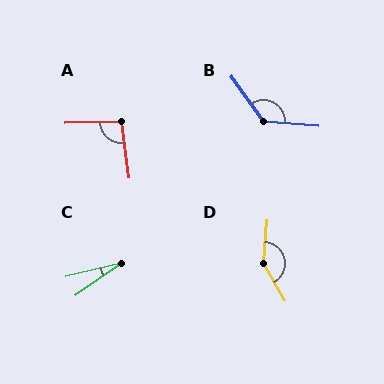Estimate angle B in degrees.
Approximately 129 degrees.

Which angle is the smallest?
C, at approximately 21 degrees.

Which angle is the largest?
D, at approximately 145 degrees.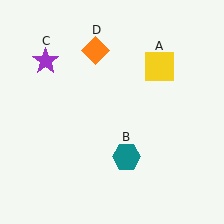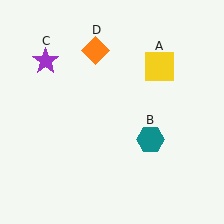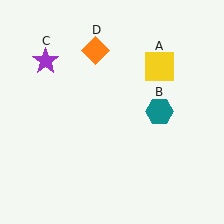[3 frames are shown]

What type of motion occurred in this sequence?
The teal hexagon (object B) rotated counterclockwise around the center of the scene.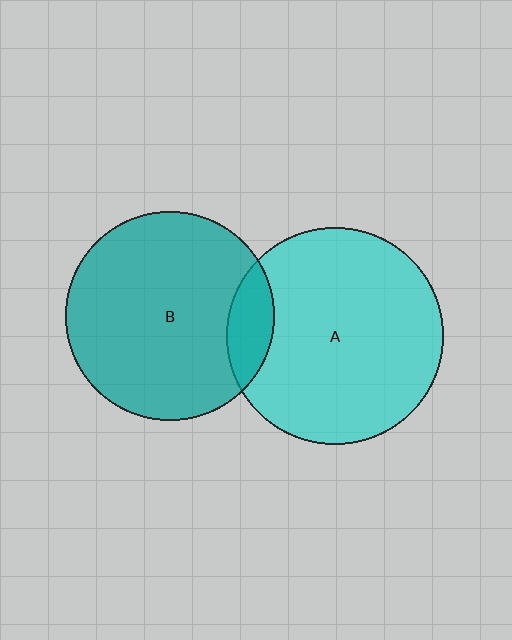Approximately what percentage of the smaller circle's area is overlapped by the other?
Approximately 10%.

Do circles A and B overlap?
Yes.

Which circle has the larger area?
Circle A (cyan).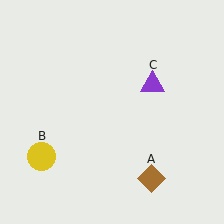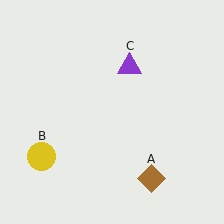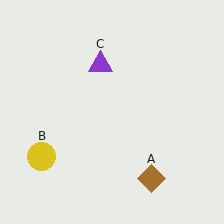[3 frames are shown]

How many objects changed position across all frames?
1 object changed position: purple triangle (object C).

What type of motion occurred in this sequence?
The purple triangle (object C) rotated counterclockwise around the center of the scene.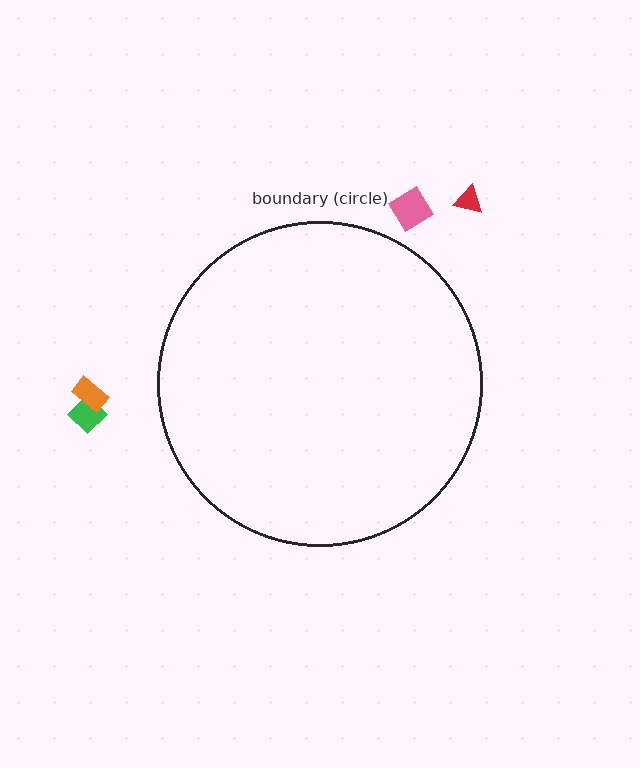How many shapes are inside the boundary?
0 inside, 4 outside.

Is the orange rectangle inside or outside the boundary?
Outside.